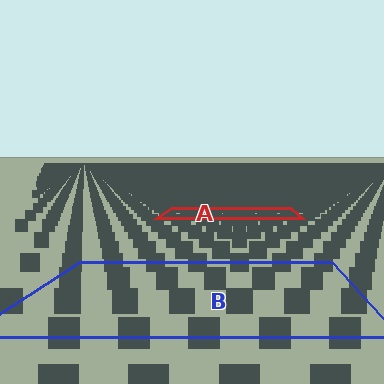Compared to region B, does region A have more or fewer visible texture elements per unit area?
Region A has more texture elements per unit area — they are packed more densely because it is farther away.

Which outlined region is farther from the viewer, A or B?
Region A is farther from the viewer — the texture elements inside it appear smaller and more densely packed.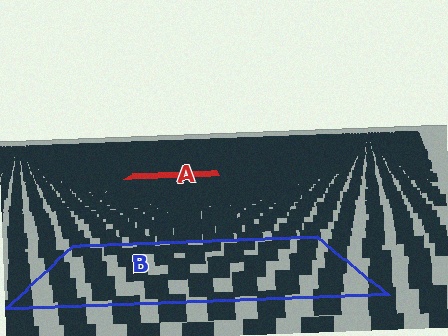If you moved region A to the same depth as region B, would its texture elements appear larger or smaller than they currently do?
They would appear larger. At a closer depth, the same texture elements are projected at a bigger on-screen size.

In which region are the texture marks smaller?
The texture marks are smaller in region A, because it is farther away.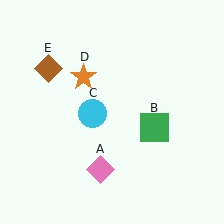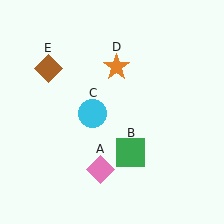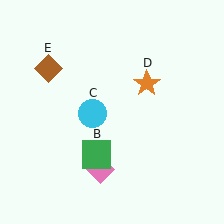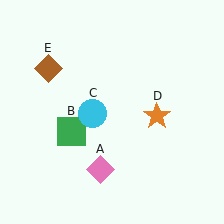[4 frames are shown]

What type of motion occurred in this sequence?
The green square (object B), orange star (object D) rotated clockwise around the center of the scene.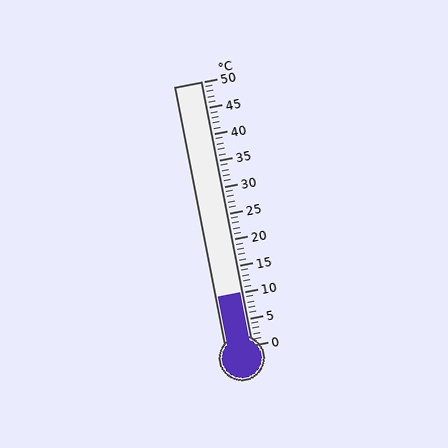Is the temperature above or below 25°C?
The temperature is below 25°C.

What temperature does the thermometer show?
The thermometer shows approximately 10°C.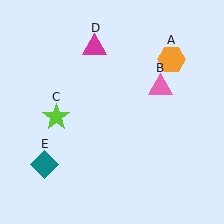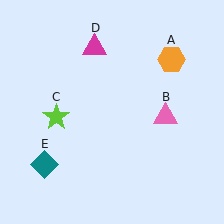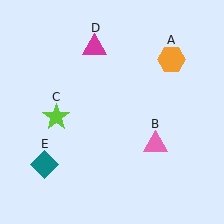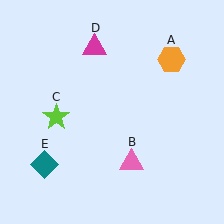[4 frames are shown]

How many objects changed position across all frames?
1 object changed position: pink triangle (object B).